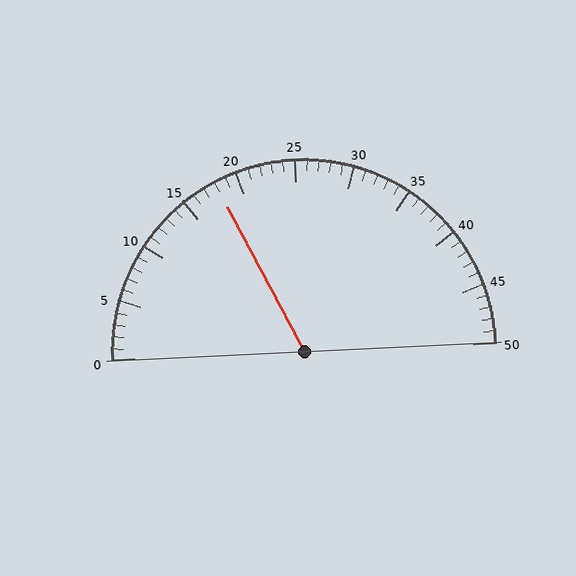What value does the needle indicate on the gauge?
The needle indicates approximately 18.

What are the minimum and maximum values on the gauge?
The gauge ranges from 0 to 50.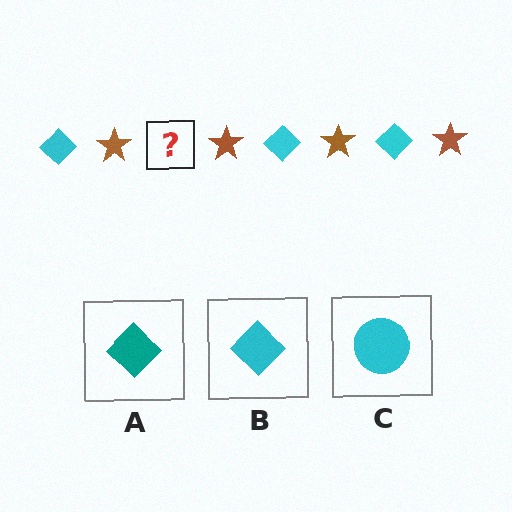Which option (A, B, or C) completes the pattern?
B.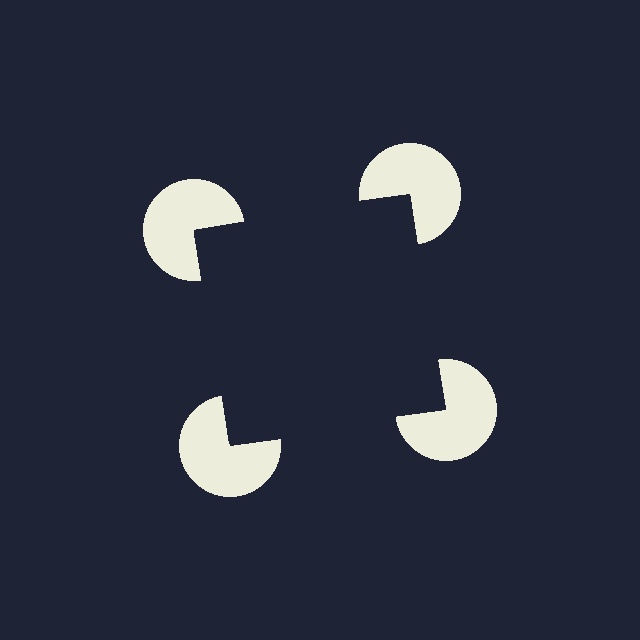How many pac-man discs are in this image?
There are 4 — one at each vertex of the illusory square.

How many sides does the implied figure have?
4 sides.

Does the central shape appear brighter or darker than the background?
It typically appears slightly darker than the background, even though no actual brightness change is drawn.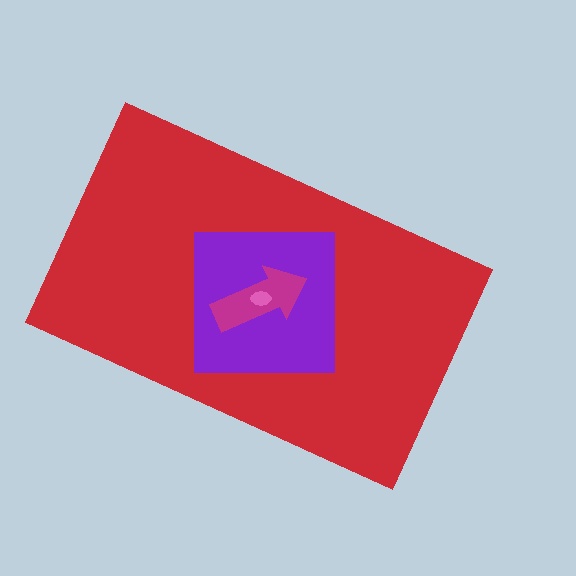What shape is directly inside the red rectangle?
The purple square.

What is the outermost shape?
The red rectangle.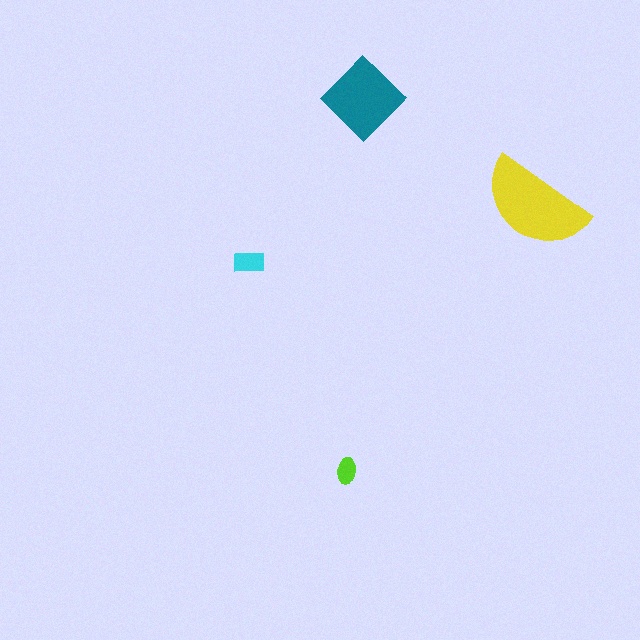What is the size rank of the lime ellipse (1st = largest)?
4th.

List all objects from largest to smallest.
The yellow semicircle, the teal diamond, the cyan rectangle, the lime ellipse.